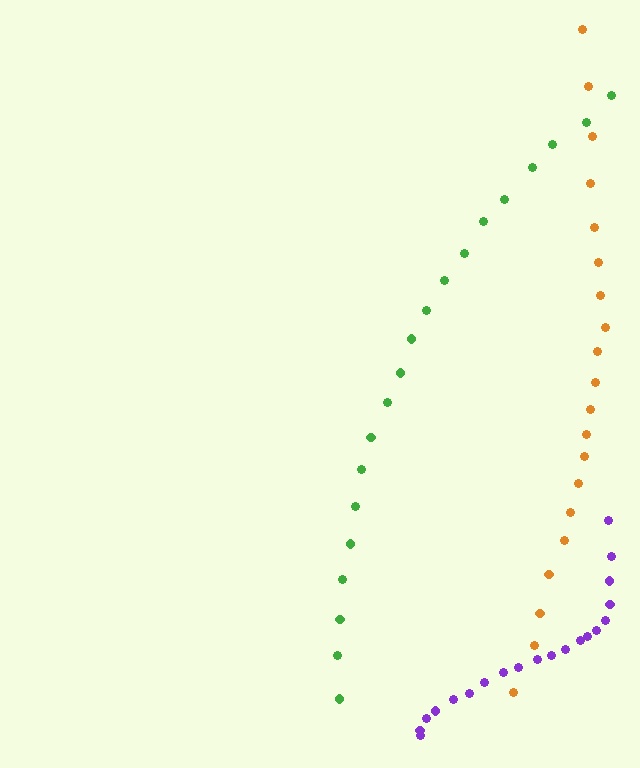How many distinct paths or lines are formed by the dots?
There are 3 distinct paths.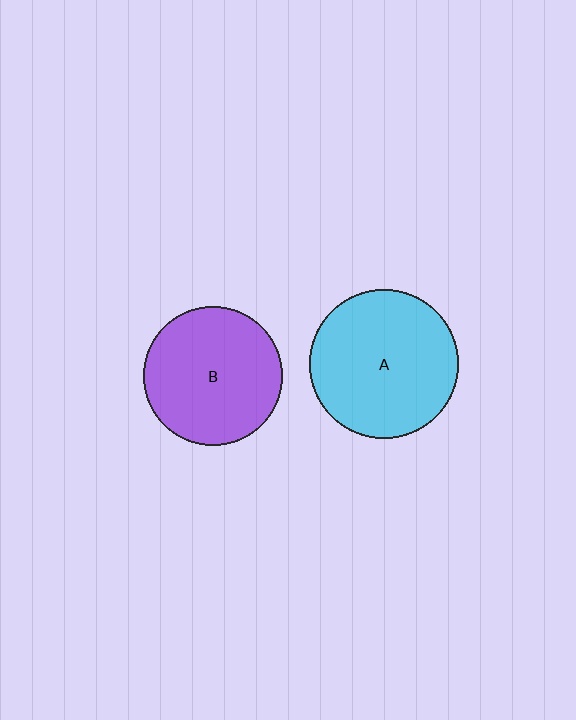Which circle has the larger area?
Circle A (cyan).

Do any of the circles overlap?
No, none of the circles overlap.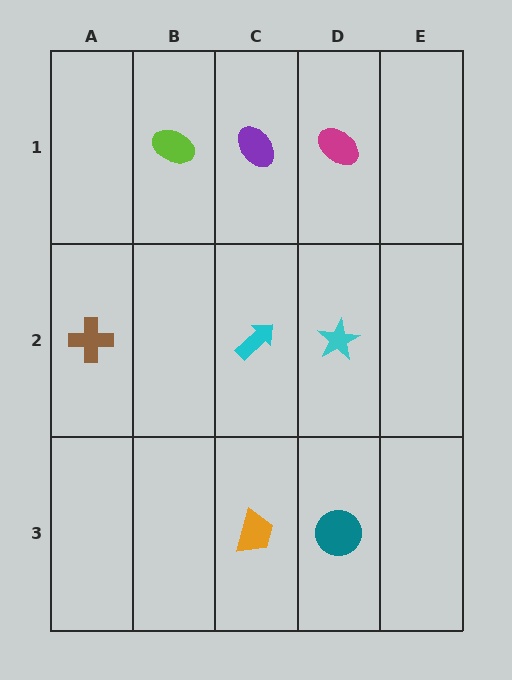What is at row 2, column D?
A cyan star.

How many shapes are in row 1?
3 shapes.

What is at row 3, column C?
An orange trapezoid.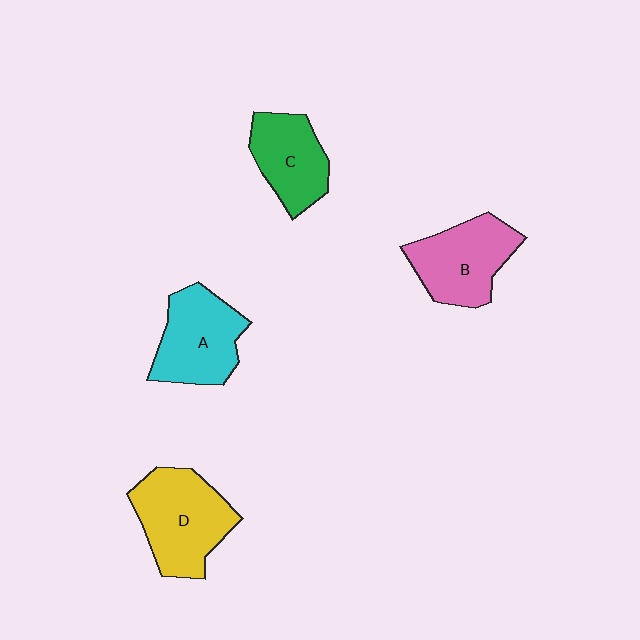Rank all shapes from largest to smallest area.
From largest to smallest: D (yellow), A (cyan), B (pink), C (green).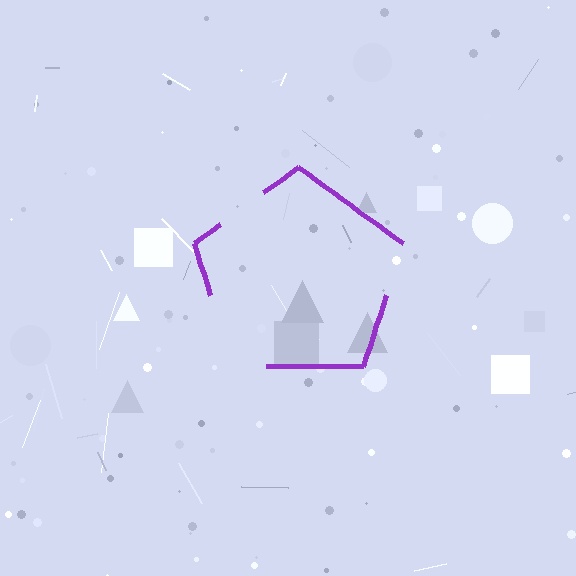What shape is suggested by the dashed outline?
The dashed outline suggests a pentagon.